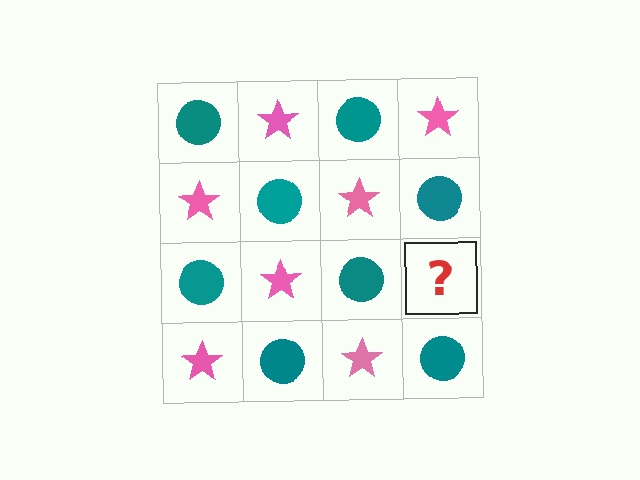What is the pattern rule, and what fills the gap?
The rule is that it alternates teal circle and pink star in a checkerboard pattern. The gap should be filled with a pink star.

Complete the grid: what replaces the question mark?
The question mark should be replaced with a pink star.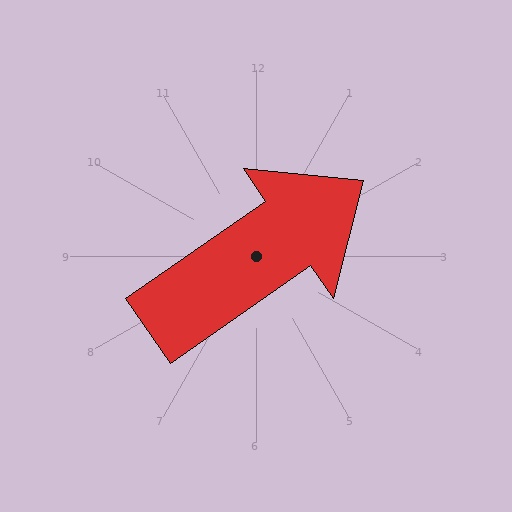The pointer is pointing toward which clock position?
Roughly 2 o'clock.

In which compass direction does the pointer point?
Northeast.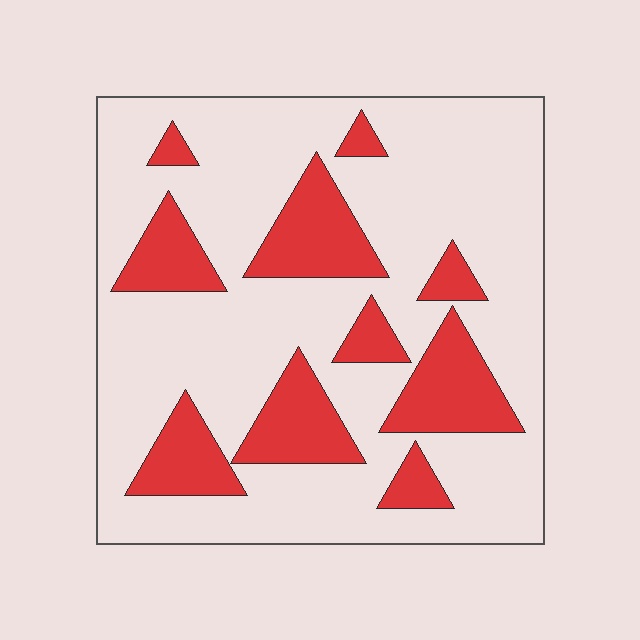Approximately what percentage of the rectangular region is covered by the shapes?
Approximately 25%.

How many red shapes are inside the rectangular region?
10.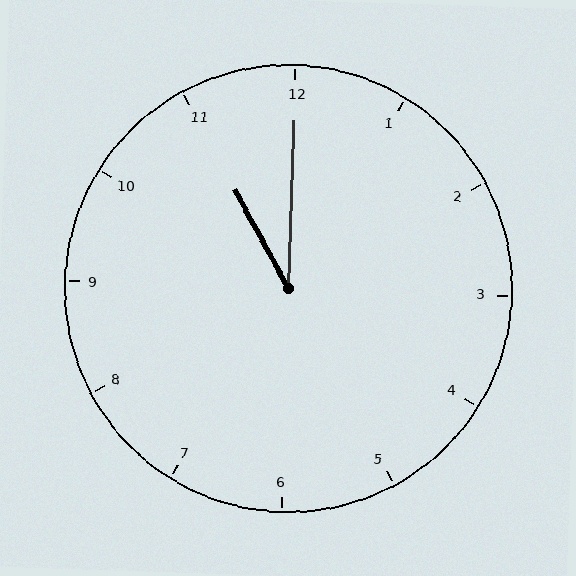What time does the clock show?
11:00.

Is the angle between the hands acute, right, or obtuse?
It is acute.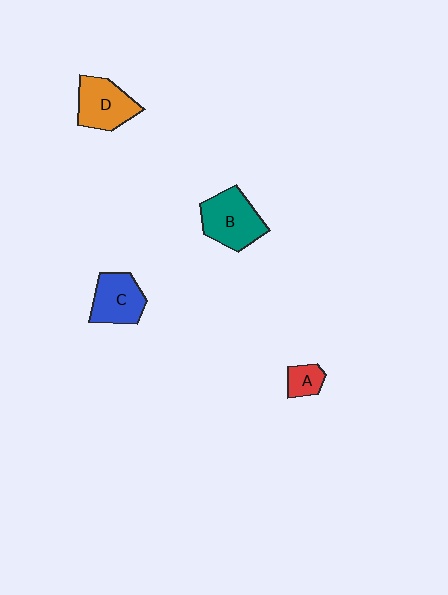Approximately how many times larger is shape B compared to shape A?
Approximately 2.7 times.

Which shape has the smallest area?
Shape A (red).